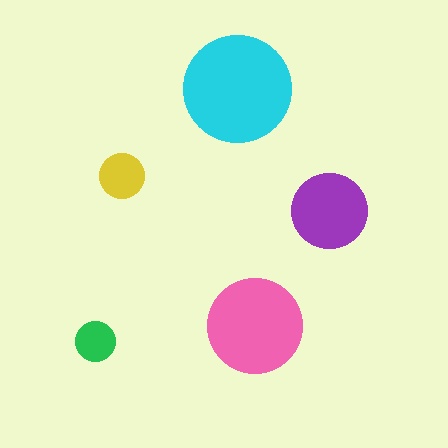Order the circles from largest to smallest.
the cyan one, the pink one, the purple one, the yellow one, the green one.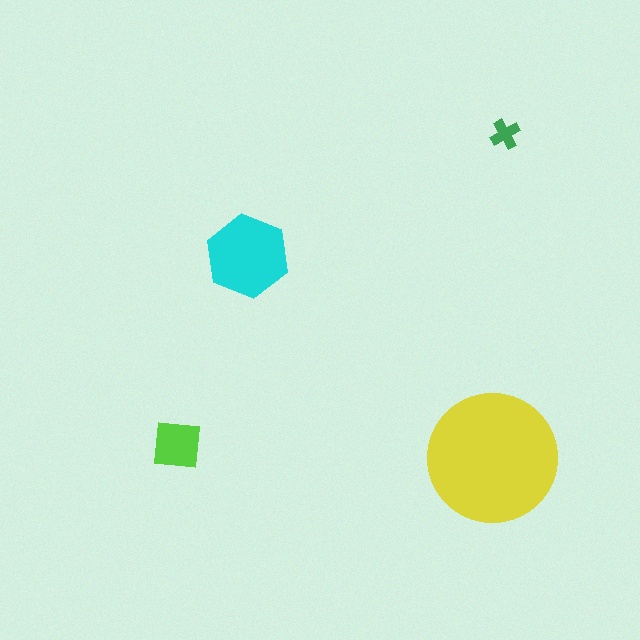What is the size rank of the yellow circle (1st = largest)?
1st.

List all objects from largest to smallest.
The yellow circle, the cyan hexagon, the lime square, the green cross.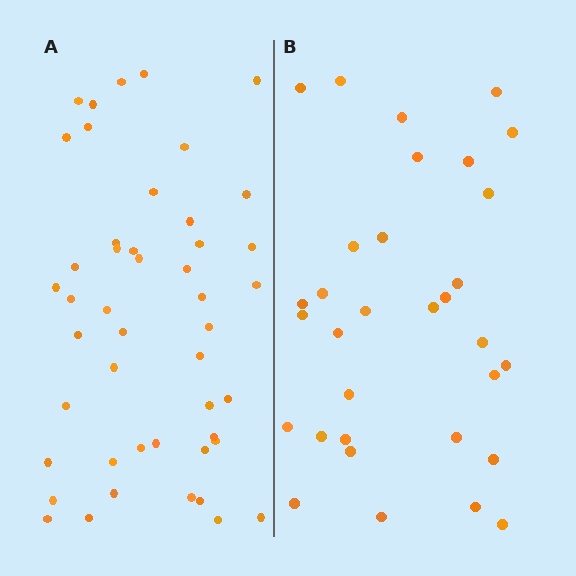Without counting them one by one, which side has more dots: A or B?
Region A (the left region) has more dots.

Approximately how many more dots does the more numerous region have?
Region A has approximately 15 more dots than region B.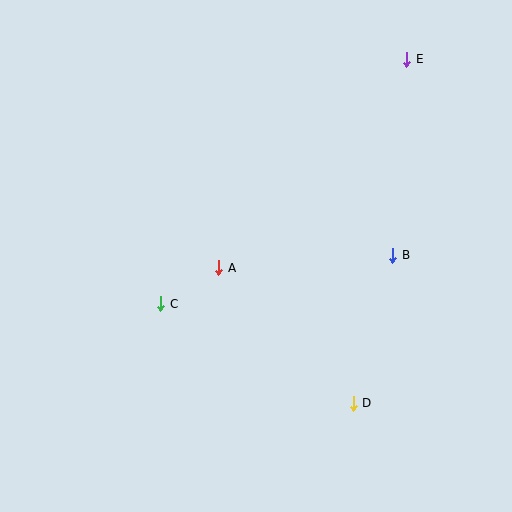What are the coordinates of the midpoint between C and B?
The midpoint between C and B is at (277, 280).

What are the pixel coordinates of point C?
Point C is at (161, 304).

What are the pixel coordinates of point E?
Point E is at (407, 59).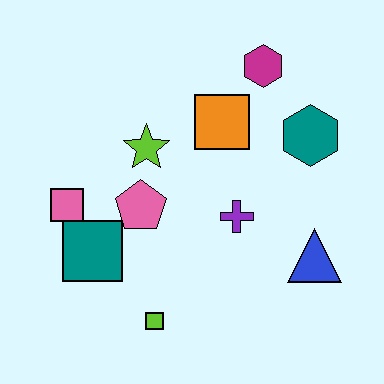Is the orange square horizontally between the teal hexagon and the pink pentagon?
Yes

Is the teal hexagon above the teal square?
Yes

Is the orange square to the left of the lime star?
No